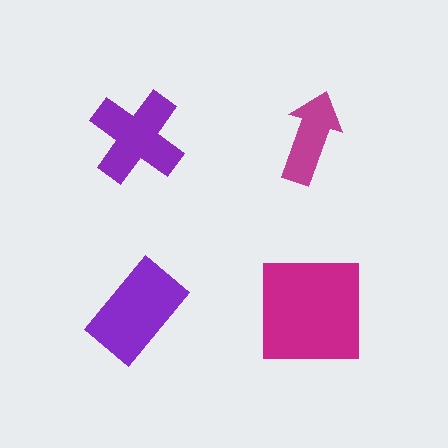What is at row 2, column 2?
A magenta square.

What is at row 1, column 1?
A purple cross.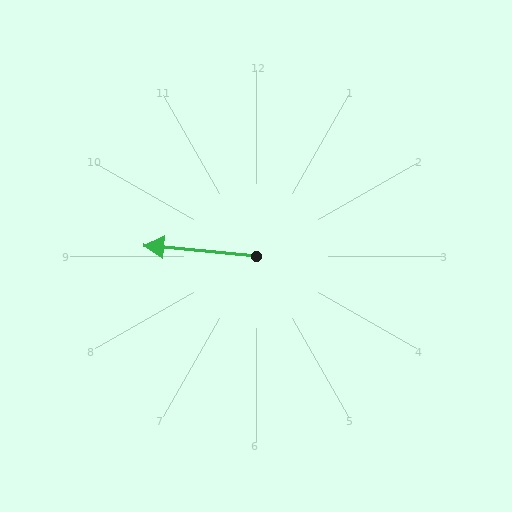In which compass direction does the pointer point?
West.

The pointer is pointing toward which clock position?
Roughly 9 o'clock.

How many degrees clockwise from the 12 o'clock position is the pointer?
Approximately 275 degrees.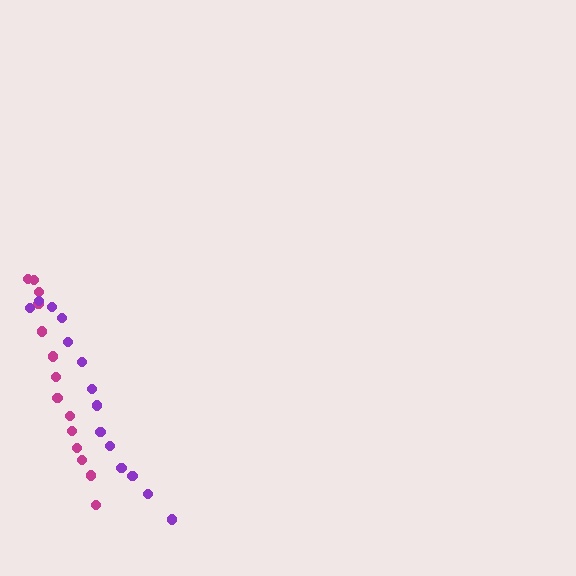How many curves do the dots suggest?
There are 2 distinct paths.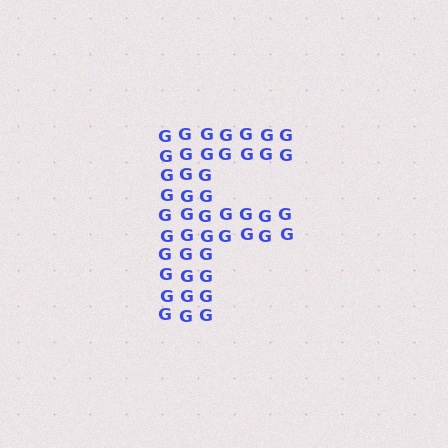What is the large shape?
The large shape is the letter F.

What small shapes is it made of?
It is made of small letter G's.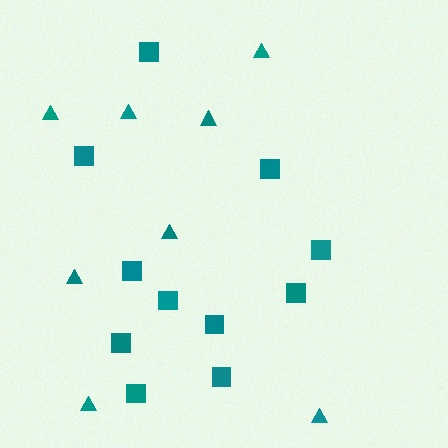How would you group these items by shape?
There are 2 groups: one group of triangles (8) and one group of squares (11).